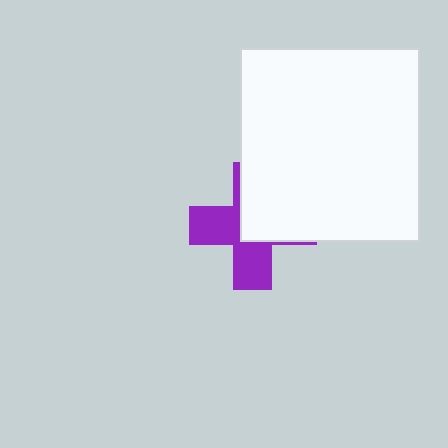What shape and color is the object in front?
The object in front is a white rectangle.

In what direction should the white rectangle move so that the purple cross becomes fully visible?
The white rectangle should move toward the upper-right. That is the shortest direction to clear the overlap and leave the purple cross fully visible.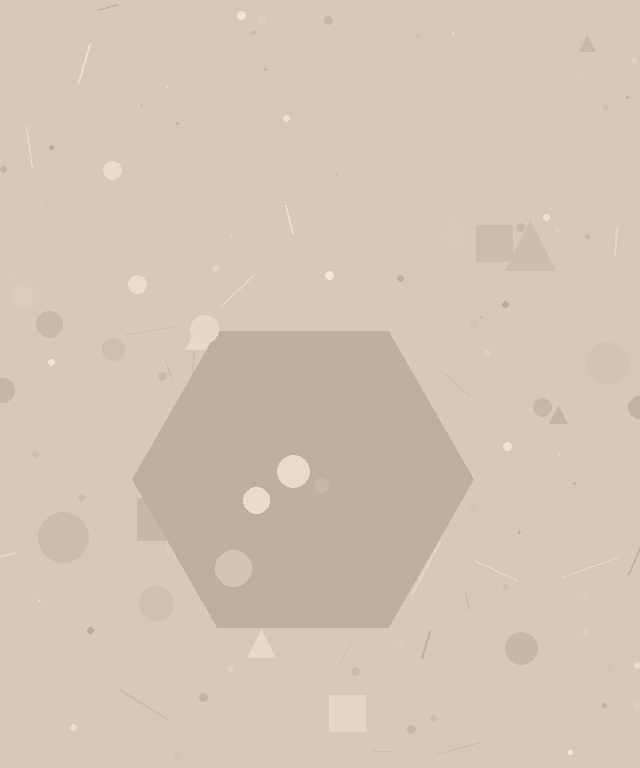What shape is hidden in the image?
A hexagon is hidden in the image.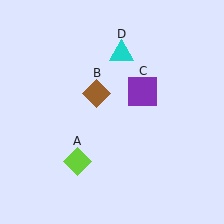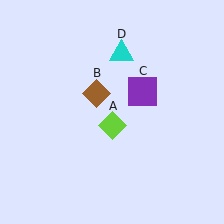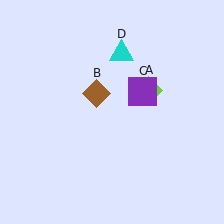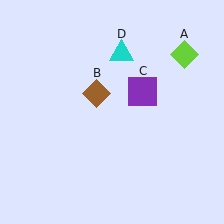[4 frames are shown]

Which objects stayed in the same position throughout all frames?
Brown diamond (object B) and purple square (object C) and cyan triangle (object D) remained stationary.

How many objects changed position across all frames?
1 object changed position: lime diamond (object A).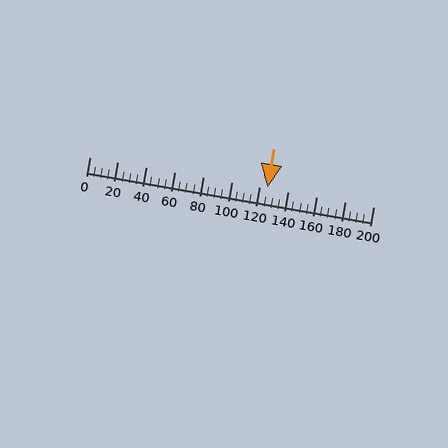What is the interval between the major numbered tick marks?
The major tick marks are spaced 20 units apart.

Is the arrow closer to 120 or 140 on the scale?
The arrow is closer to 120.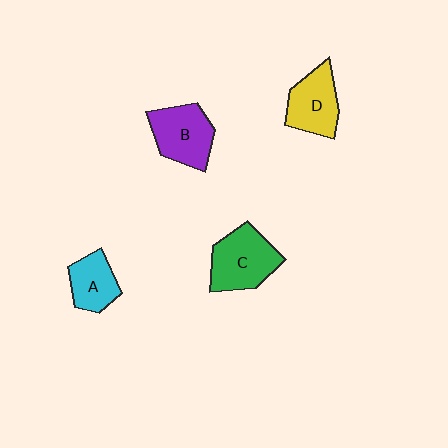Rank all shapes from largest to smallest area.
From largest to smallest: C (green), B (purple), D (yellow), A (cyan).